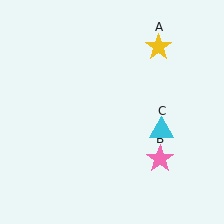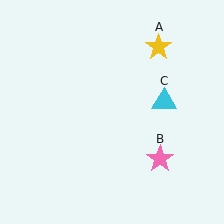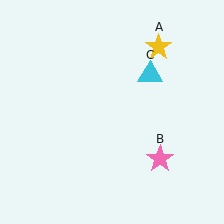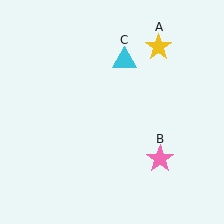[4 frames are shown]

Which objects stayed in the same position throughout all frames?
Yellow star (object A) and pink star (object B) remained stationary.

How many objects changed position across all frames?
1 object changed position: cyan triangle (object C).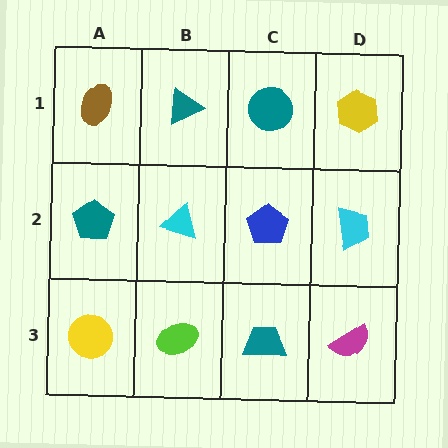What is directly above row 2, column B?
A teal triangle.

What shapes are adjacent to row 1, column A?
A teal pentagon (row 2, column A), a teal triangle (row 1, column B).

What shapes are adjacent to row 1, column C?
A blue pentagon (row 2, column C), a teal triangle (row 1, column B), a yellow hexagon (row 1, column D).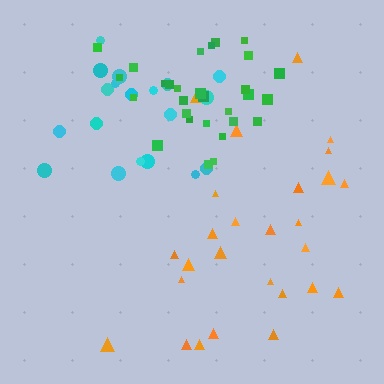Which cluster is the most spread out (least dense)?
Orange.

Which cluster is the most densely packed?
Green.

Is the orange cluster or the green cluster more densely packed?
Green.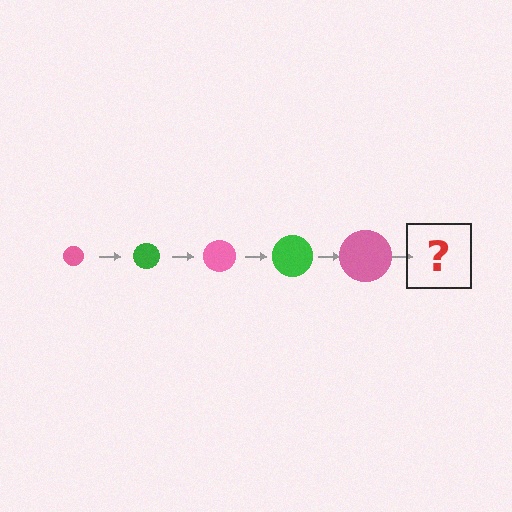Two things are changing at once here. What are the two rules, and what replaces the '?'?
The two rules are that the circle grows larger each step and the color cycles through pink and green. The '?' should be a green circle, larger than the previous one.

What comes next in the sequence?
The next element should be a green circle, larger than the previous one.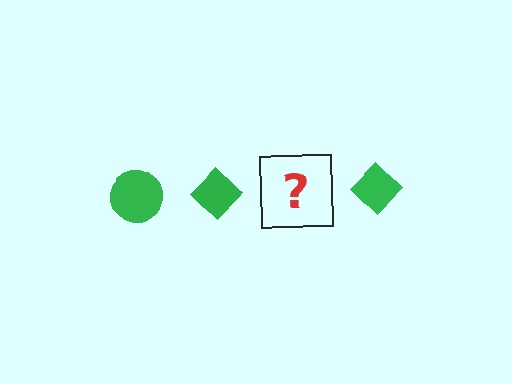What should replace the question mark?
The question mark should be replaced with a green circle.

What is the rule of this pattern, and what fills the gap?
The rule is that the pattern cycles through circle, diamond shapes in green. The gap should be filled with a green circle.